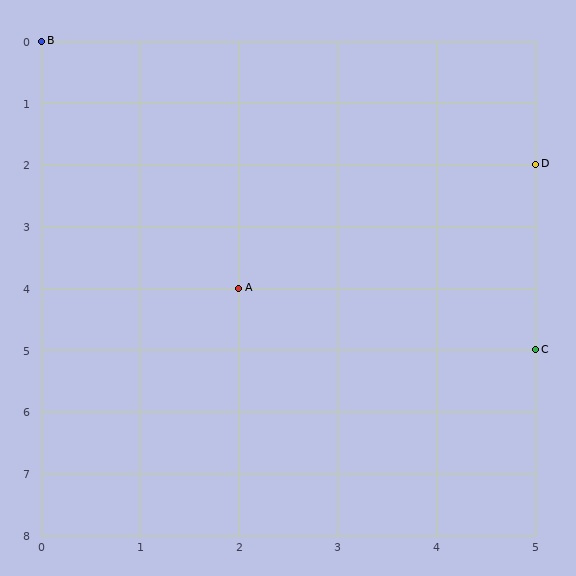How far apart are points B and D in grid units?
Points B and D are 5 columns and 2 rows apart (about 5.4 grid units diagonally).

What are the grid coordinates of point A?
Point A is at grid coordinates (2, 4).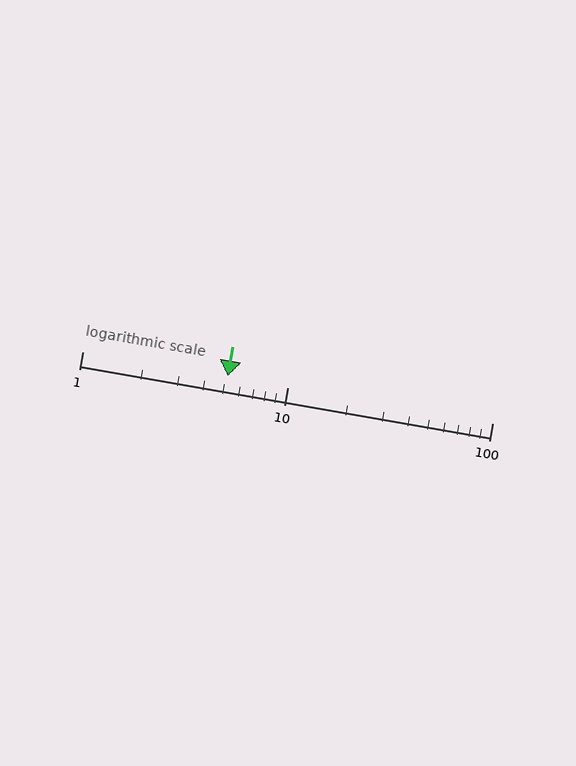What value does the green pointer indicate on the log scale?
The pointer indicates approximately 5.1.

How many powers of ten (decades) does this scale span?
The scale spans 2 decades, from 1 to 100.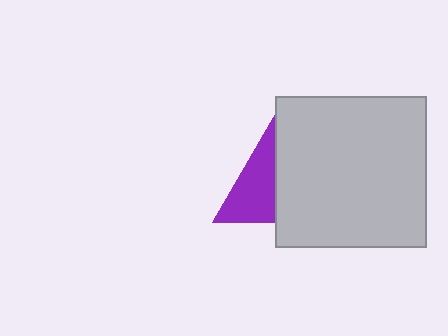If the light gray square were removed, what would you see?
You would see the complete purple triangle.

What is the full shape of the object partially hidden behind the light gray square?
The partially hidden object is a purple triangle.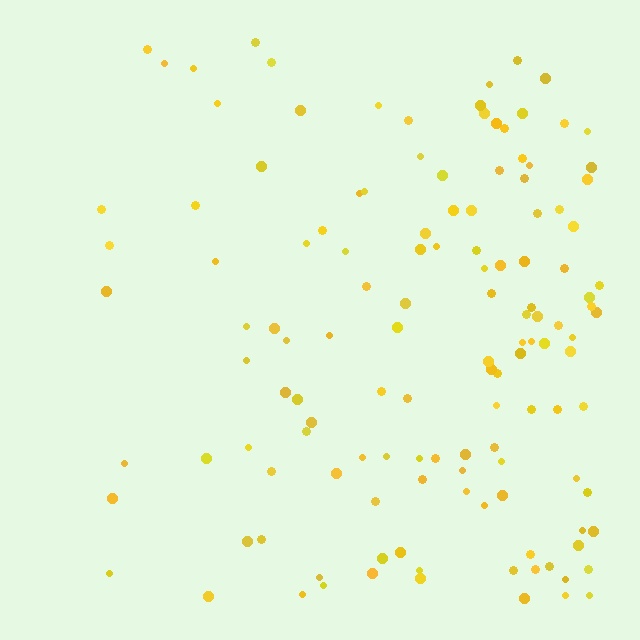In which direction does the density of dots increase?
From left to right, with the right side densest.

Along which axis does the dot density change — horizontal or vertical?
Horizontal.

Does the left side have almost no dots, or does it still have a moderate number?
Still a moderate number, just noticeably fewer than the right.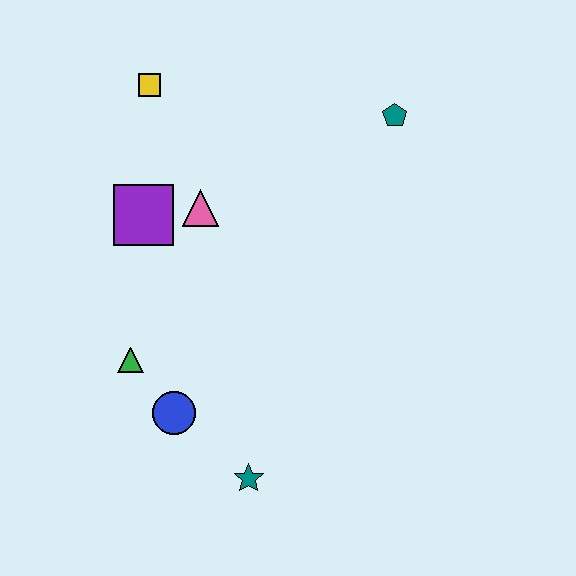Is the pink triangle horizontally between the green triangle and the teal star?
Yes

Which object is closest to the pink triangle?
The purple square is closest to the pink triangle.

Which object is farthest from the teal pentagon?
The teal star is farthest from the teal pentagon.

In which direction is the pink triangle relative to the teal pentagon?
The pink triangle is to the left of the teal pentagon.